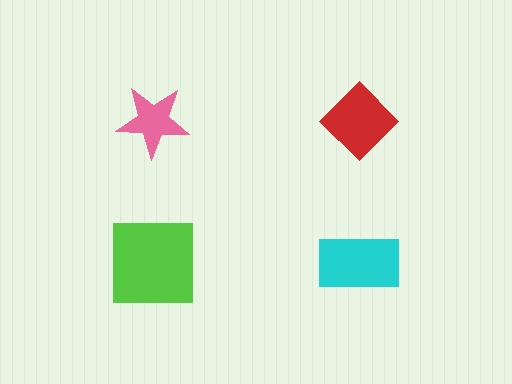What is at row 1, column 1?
A pink star.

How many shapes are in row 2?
2 shapes.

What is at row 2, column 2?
A cyan rectangle.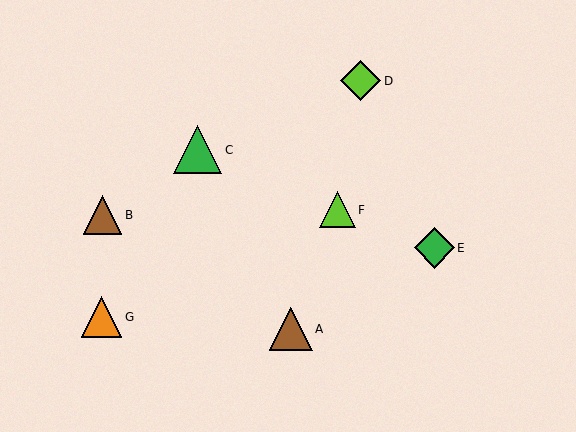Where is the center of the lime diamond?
The center of the lime diamond is at (361, 81).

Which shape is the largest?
The green triangle (labeled C) is the largest.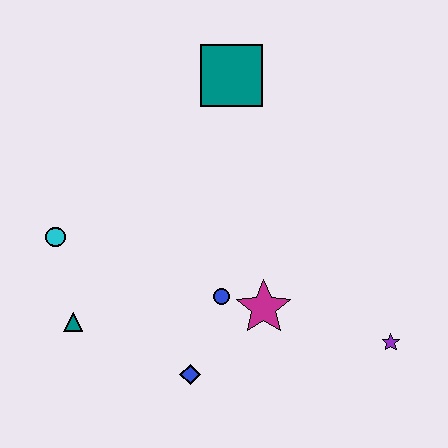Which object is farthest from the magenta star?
The teal square is farthest from the magenta star.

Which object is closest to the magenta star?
The blue circle is closest to the magenta star.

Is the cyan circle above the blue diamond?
Yes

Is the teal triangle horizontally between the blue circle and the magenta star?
No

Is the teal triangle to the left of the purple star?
Yes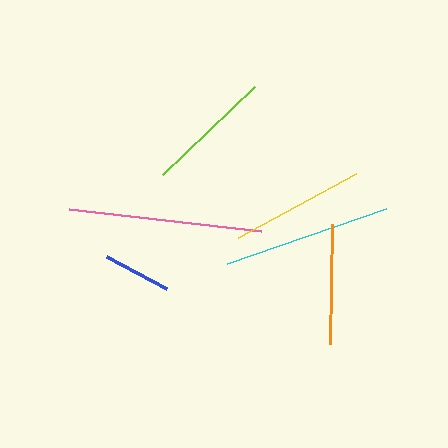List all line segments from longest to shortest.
From longest to shortest: pink, cyan, yellow, lime, orange, blue.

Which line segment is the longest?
The pink line is the longest at approximately 194 pixels.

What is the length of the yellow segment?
The yellow segment is approximately 134 pixels long.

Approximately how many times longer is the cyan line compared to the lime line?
The cyan line is approximately 1.3 times the length of the lime line.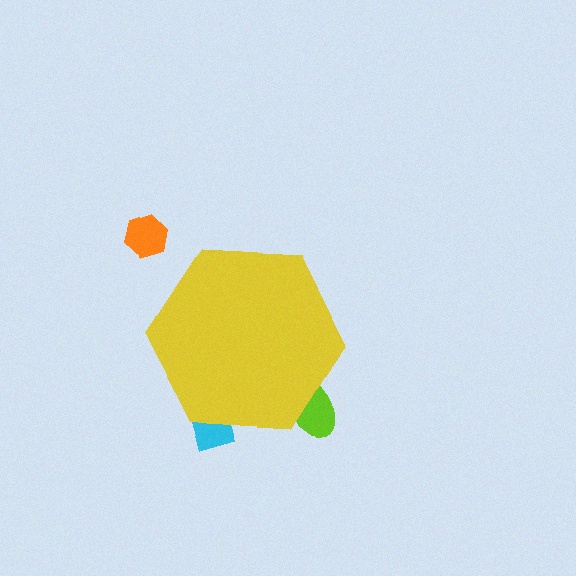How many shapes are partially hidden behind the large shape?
2 shapes are partially hidden.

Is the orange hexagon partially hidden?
No, the orange hexagon is fully visible.